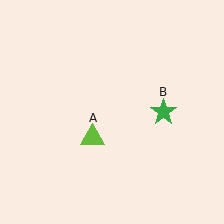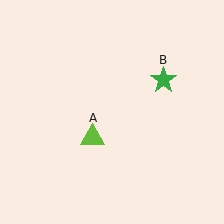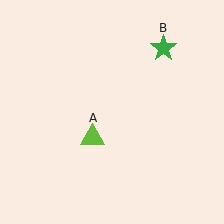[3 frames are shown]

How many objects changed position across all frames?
1 object changed position: green star (object B).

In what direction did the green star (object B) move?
The green star (object B) moved up.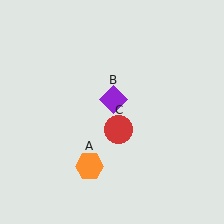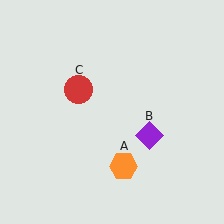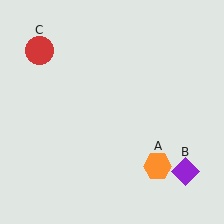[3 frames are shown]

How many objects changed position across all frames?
3 objects changed position: orange hexagon (object A), purple diamond (object B), red circle (object C).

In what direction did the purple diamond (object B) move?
The purple diamond (object B) moved down and to the right.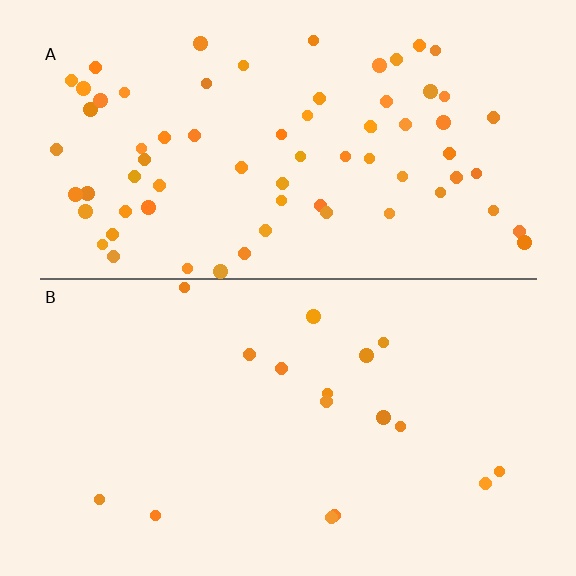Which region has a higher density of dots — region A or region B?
A (the top).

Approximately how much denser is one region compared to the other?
Approximately 4.1× — region A over region B.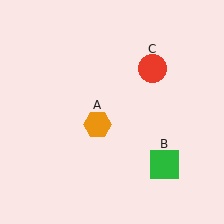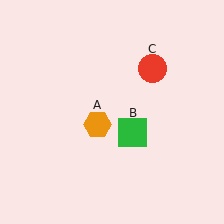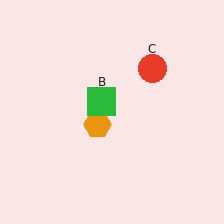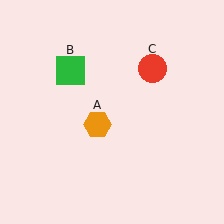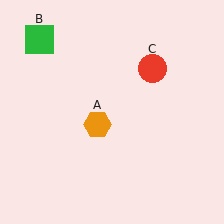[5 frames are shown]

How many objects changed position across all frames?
1 object changed position: green square (object B).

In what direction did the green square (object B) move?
The green square (object B) moved up and to the left.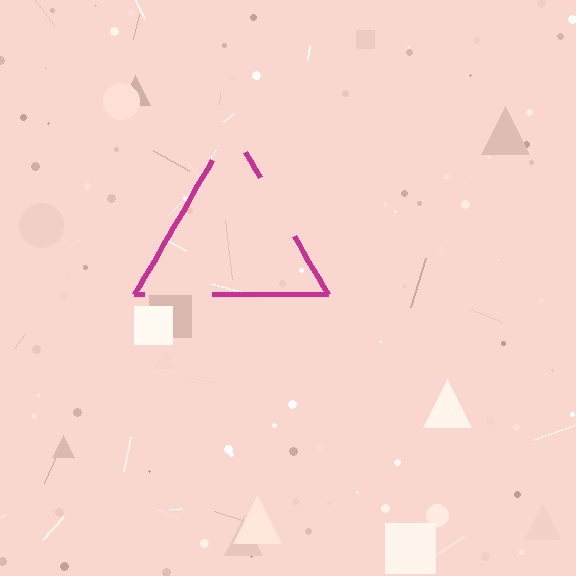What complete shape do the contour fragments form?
The contour fragments form a triangle.